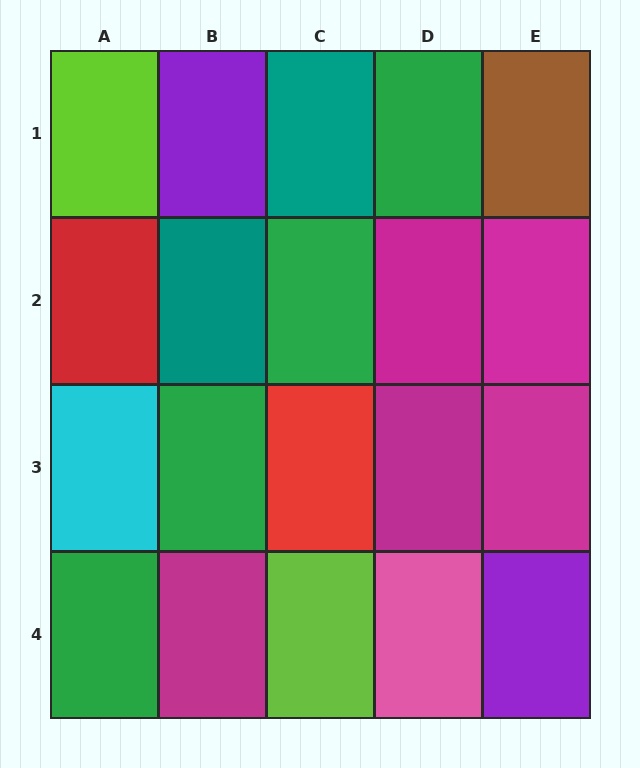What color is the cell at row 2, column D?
Magenta.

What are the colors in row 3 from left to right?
Cyan, green, red, magenta, magenta.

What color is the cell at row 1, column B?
Purple.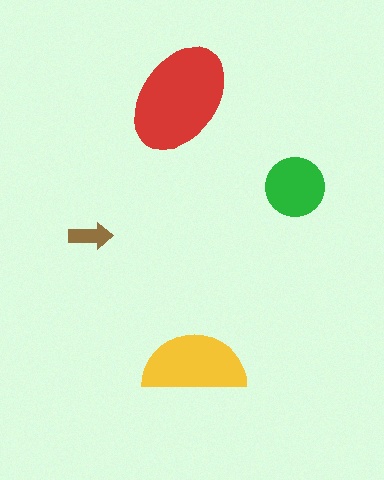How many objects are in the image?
There are 4 objects in the image.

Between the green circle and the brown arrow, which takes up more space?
The green circle.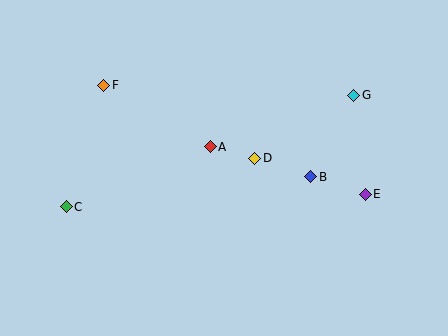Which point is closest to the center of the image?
Point A at (210, 147) is closest to the center.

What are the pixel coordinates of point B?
Point B is at (311, 177).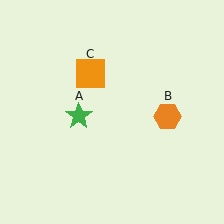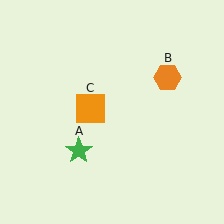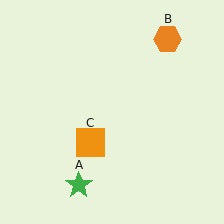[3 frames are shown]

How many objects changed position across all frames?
3 objects changed position: green star (object A), orange hexagon (object B), orange square (object C).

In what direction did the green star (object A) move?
The green star (object A) moved down.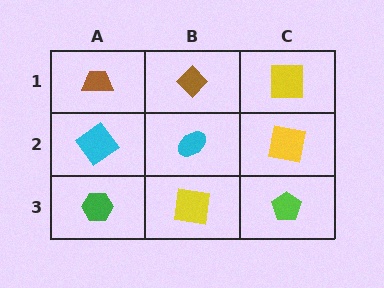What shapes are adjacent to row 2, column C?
A yellow square (row 1, column C), a lime pentagon (row 3, column C), a cyan ellipse (row 2, column B).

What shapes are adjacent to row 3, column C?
A yellow square (row 2, column C), a yellow square (row 3, column B).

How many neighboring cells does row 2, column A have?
3.